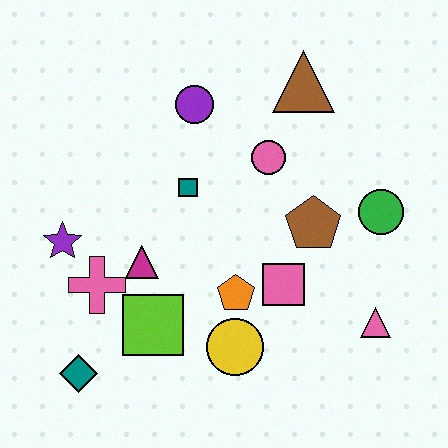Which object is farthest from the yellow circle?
The brown triangle is farthest from the yellow circle.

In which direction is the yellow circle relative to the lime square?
The yellow circle is to the right of the lime square.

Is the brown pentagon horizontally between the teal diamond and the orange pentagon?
No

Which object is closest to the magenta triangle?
The pink cross is closest to the magenta triangle.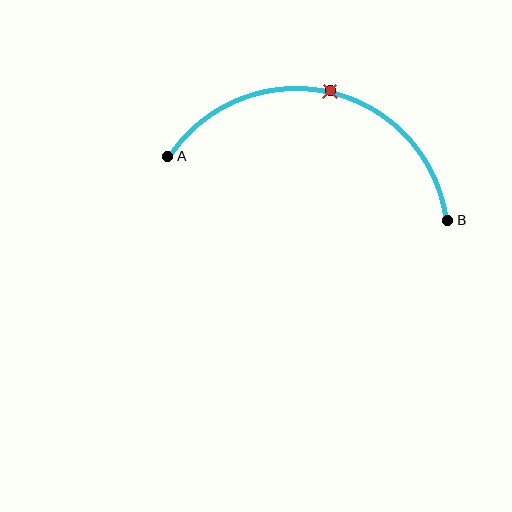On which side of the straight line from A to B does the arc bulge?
The arc bulges above the straight line connecting A and B.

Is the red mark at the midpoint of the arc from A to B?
Yes. The red mark lies on the arc at equal arc-length from both A and B — it is the arc midpoint.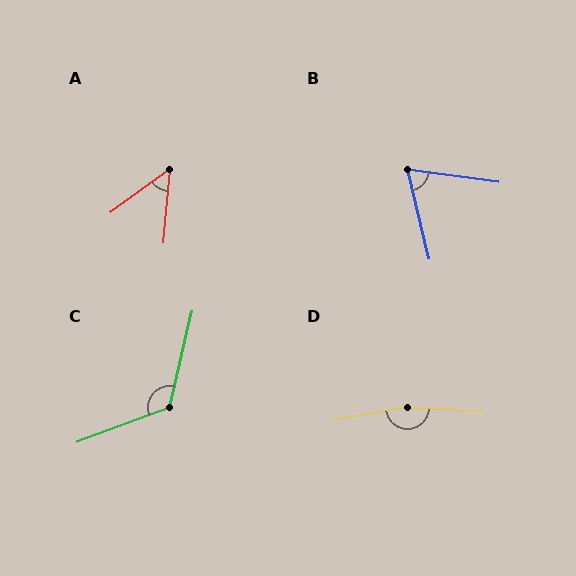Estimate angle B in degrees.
Approximately 68 degrees.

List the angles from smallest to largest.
A (49°), B (68°), C (124°), D (167°).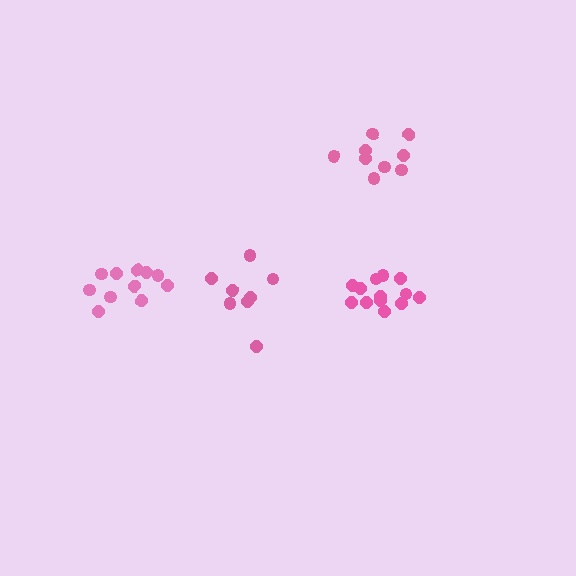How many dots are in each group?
Group 1: 13 dots, Group 2: 8 dots, Group 3: 11 dots, Group 4: 9 dots (41 total).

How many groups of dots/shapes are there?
There are 4 groups.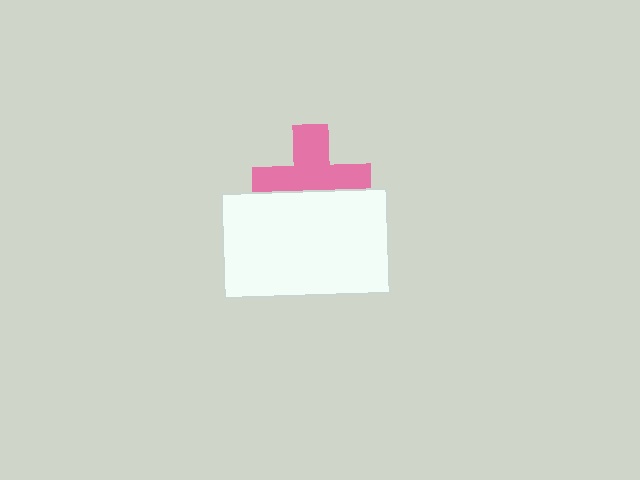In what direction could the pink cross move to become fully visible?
The pink cross could move up. That would shift it out from behind the white rectangle entirely.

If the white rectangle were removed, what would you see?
You would see the complete pink cross.